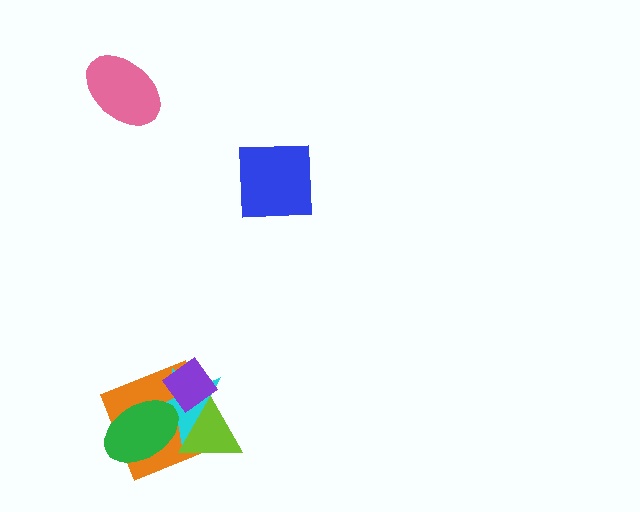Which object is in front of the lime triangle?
The purple diamond is in front of the lime triangle.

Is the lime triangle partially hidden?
Yes, it is partially covered by another shape.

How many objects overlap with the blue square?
0 objects overlap with the blue square.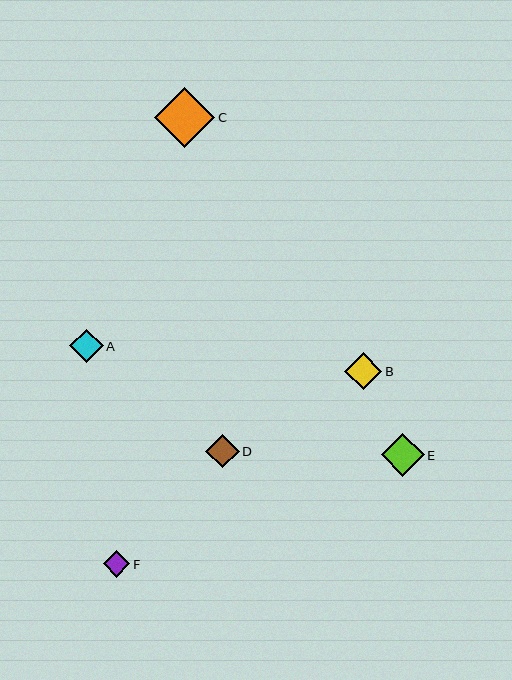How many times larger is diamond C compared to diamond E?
Diamond C is approximately 1.4 times the size of diamond E.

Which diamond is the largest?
Diamond C is the largest with a size of approximately 60 pixels.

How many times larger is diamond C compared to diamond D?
Diamond C is approximately 1.8 times the size of diamond D.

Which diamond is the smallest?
Diamond F is the smallest with a size of approximately 26 pixels.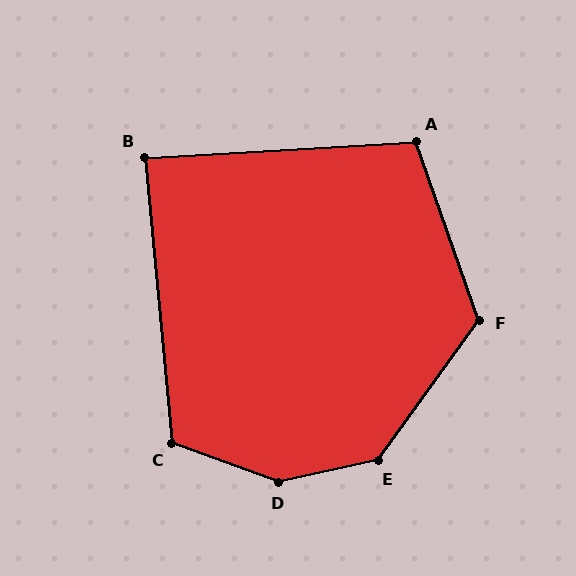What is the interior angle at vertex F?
Approximately 124 degrees (obtuse).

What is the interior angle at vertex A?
Approximately 106 degrees (obtuse).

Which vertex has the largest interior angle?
D, at approximately 148 degrees.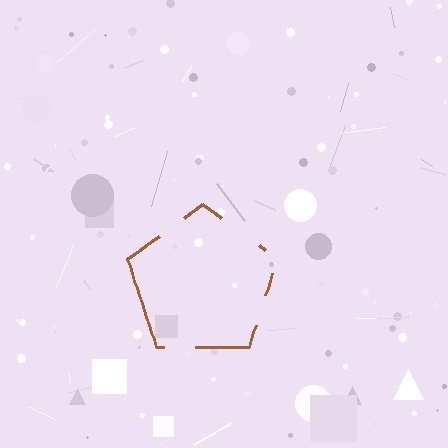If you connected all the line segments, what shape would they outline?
They would outline a pentagon.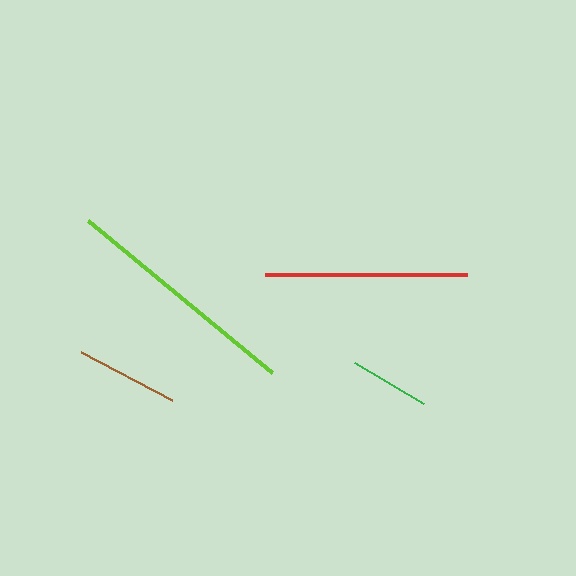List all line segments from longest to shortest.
From longest to shortest: lime, red, brown, green.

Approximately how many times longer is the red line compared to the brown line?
The red line is approximately 2.0 times the length of the brown line.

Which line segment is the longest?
The lime line is the longest at approximately 239 pixels.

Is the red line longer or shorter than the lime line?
The lime line is longer than the red line.